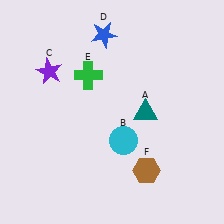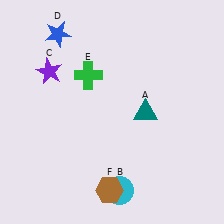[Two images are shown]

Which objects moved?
The objects that moved are: the cyan circle (B), the blue star (D), the brown hexagon (F).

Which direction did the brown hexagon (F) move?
The brown hexagon (F) moved left.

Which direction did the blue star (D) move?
The blue star (D) moved left.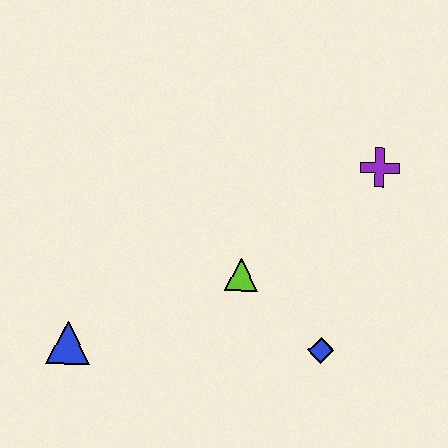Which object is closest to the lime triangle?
The blue diamond is closest to the lime triangle.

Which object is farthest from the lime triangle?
The blue triangle is farthest from the lime triangle.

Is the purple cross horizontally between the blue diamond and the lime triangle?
No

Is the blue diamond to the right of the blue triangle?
Yes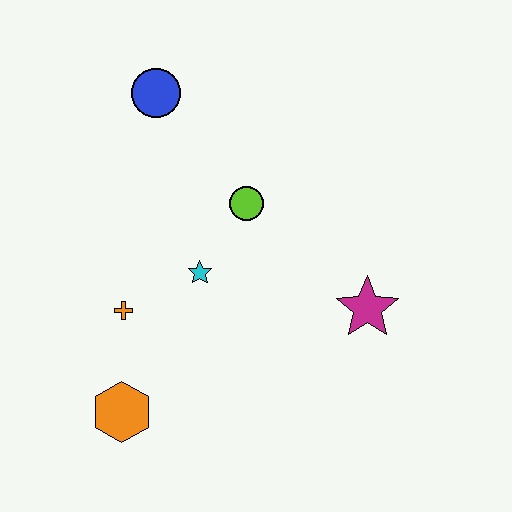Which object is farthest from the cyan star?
The blue circle is farthest from the cyan star.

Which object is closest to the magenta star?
The lime circle is closest to the magenta star.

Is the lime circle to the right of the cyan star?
Yes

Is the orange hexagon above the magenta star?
No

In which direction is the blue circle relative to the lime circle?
The blue circle is above the lime circle.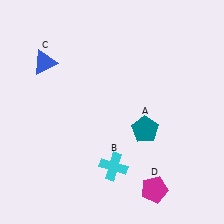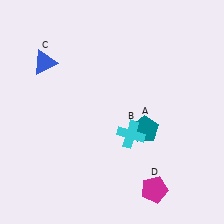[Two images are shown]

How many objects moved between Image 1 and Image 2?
1 object moved between the two images.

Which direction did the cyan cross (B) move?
The cyan cross (B) moved up.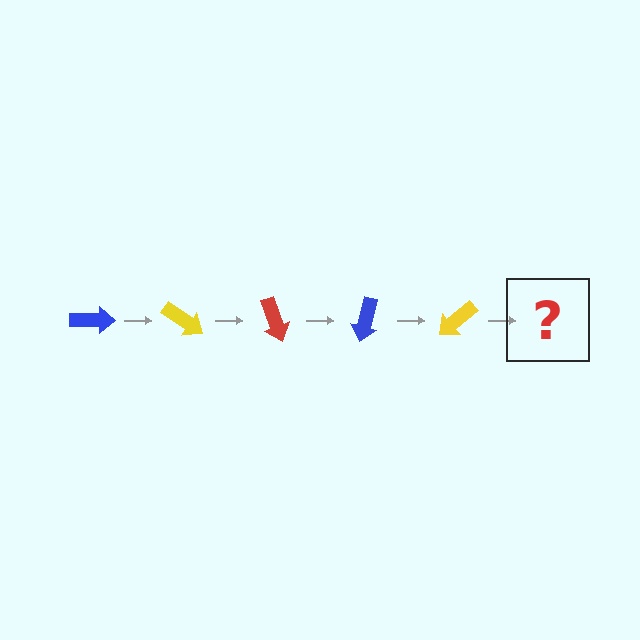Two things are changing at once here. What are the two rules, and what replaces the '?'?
The two rules are that it rotates 35 degrees each step and the color cycles through blue, yellow, and red. The '?' should be a red arrow, rotated 175 degrees from the start.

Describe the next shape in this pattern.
It should be a red arrow, rotated 175 degrees from the start.